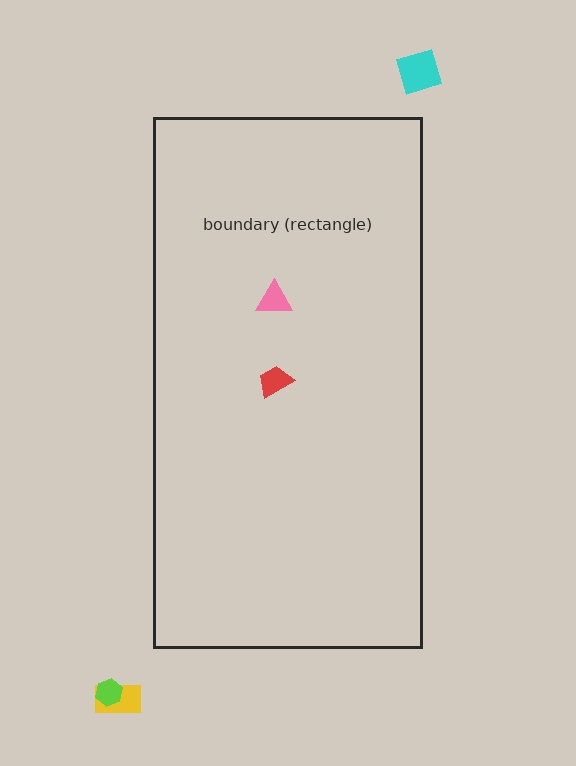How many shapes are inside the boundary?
2 inside, 3 outside.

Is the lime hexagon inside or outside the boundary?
Outside.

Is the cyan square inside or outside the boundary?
Outside.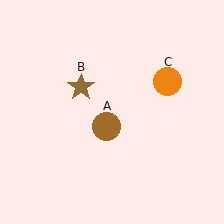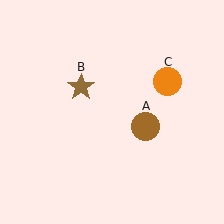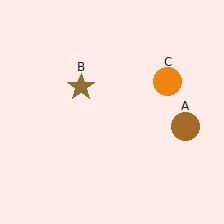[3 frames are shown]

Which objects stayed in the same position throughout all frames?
Brown star (object B) and orange circle (object C) remained stationary.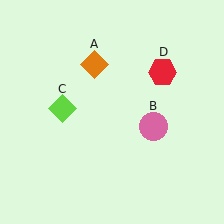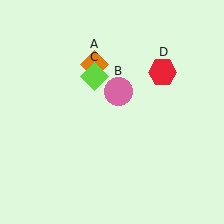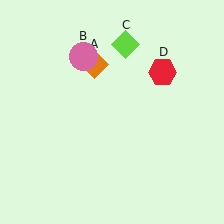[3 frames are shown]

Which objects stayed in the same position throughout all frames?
Orange diamond (object A) and red hexagon (object D) remained stationary.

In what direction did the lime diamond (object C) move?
The lime diamond (object C) moved up and to the right.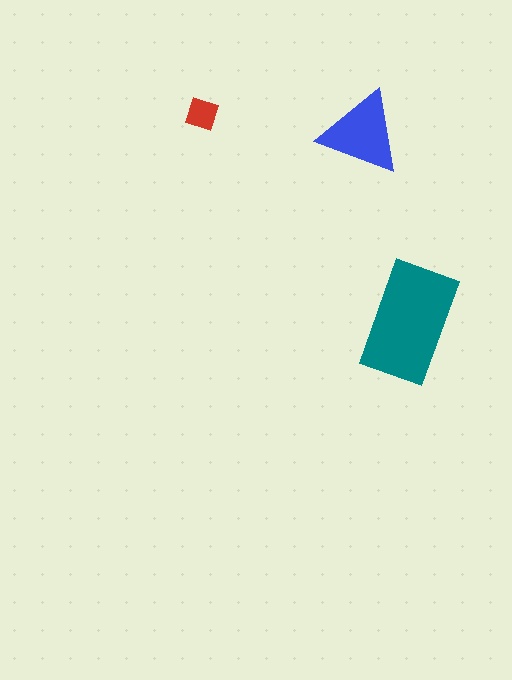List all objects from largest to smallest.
The teal rectangle, the blue triangle, the red diamond.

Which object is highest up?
The red diamond is topmost.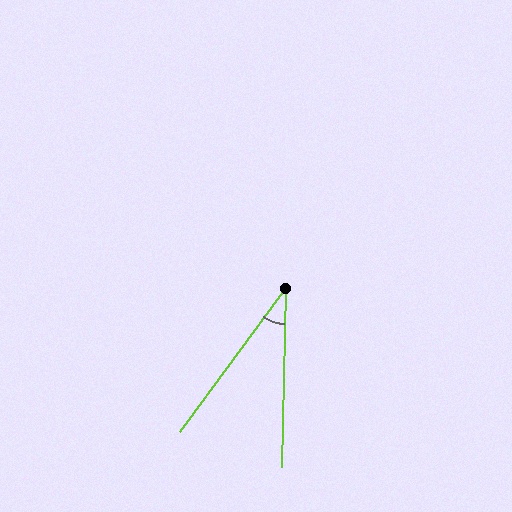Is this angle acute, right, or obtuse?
It is acute.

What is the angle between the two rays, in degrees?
Approximately 35 degrees.